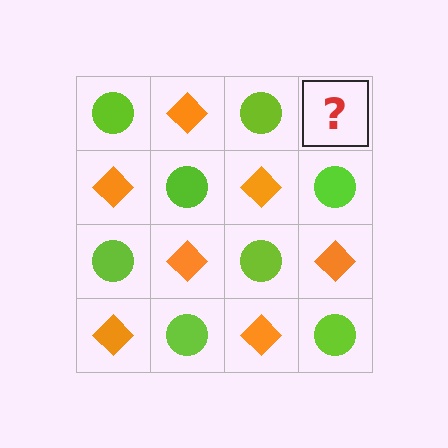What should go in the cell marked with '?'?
The missing cell should contain an orange diamond.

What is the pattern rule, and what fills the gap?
The rule is that it alternates lime circle and orange diamond in a checkerboard pattern. The gap should be filled with an orange diamond.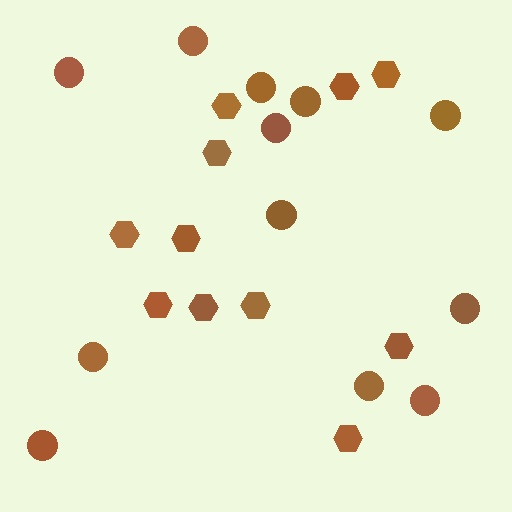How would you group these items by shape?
There are 2 groups: one group of hexagons (11) and one group of circles (12).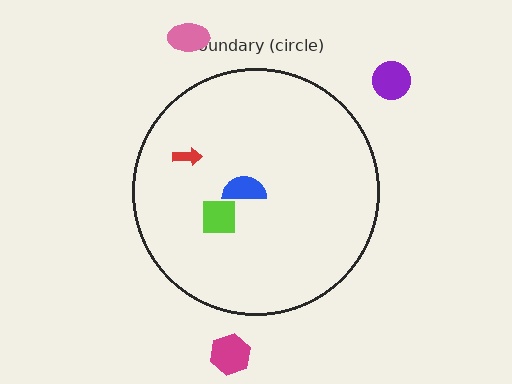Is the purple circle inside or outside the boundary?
Outside.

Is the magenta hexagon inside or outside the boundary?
Outside.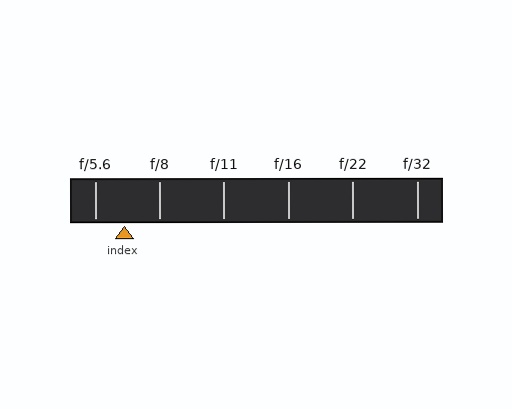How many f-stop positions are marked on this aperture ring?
There are 6 f-stop positions marked.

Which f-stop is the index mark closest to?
The index mark is closest to f/5.6.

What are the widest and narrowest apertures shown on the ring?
The widest aperture shown is f/5.6 and the narrowest is f/32.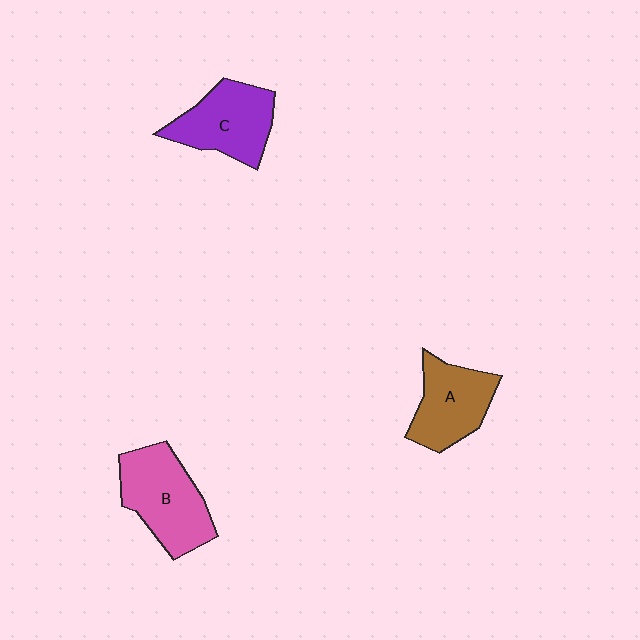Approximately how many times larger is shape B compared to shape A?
Approximately 1.2 times.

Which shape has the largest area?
Shape B (pink).